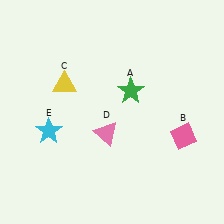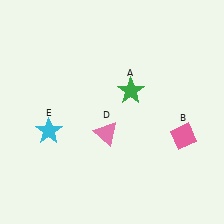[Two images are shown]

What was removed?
The yellow triangle (C) was removed in Image 2.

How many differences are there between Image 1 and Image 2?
There is 1 difference between the two images.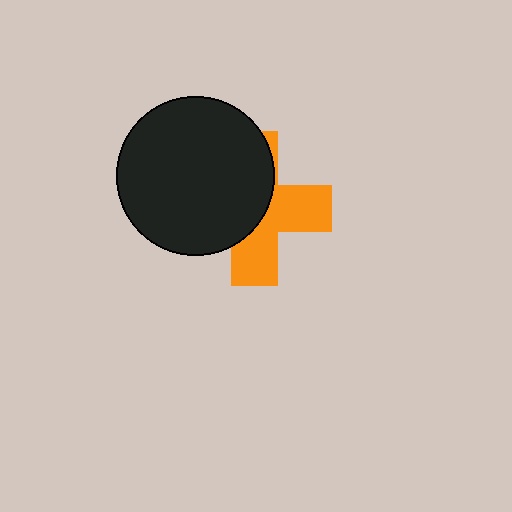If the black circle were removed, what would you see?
You would see the complete orange cross.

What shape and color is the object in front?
The object in front is a black circle.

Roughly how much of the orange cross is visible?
About half of it is visible (roughly 46%).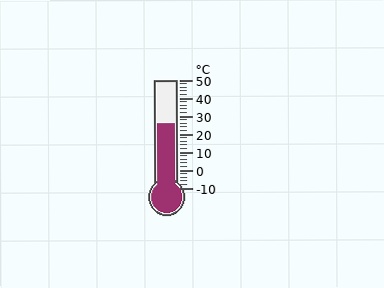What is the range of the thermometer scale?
The thermometer scale ranges from -10°C to 50°C.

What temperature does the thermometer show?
The thermometer shows approximately 26°C.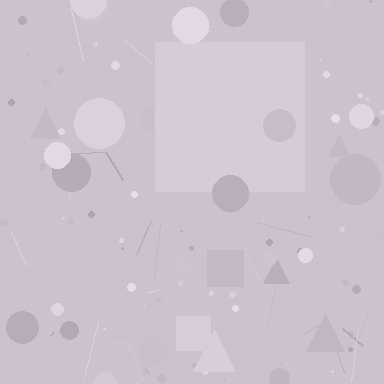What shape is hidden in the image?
A square is hidden in the image.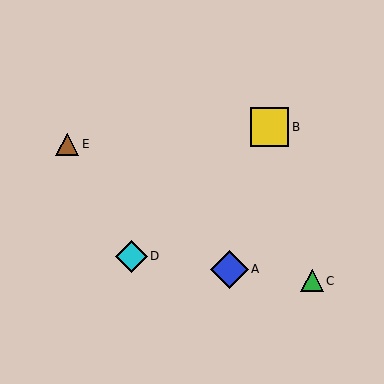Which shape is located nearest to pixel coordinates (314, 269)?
The green triangle (labeled C) at (312, 281) is nearest to that location.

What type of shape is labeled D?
Shape D is a cyan diamond.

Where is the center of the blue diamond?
The center of the blue diamond is at (229, 269).